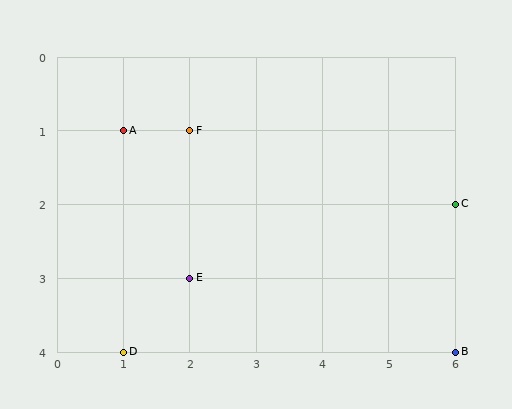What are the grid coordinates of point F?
Point F is at grid coordinates (2, 1).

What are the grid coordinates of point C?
Point C is at grid coordinates (6, 2).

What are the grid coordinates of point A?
Point A is at grid coordinates (1, 1).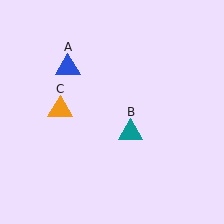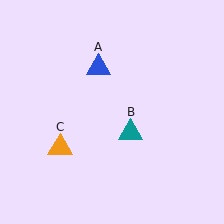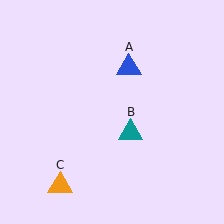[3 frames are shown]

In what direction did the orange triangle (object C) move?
The orange triangle (object C) moved down.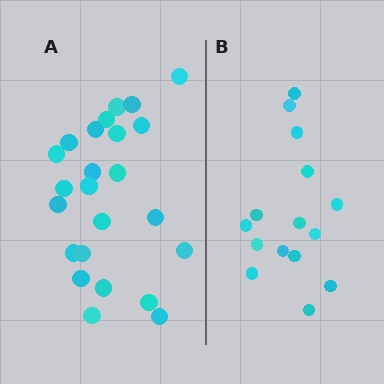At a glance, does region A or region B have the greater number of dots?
Region A (the left region) has more dots.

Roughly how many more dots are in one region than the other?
Region A has roughly 8 or so more dots than region B.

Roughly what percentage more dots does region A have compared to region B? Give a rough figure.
About 60% more.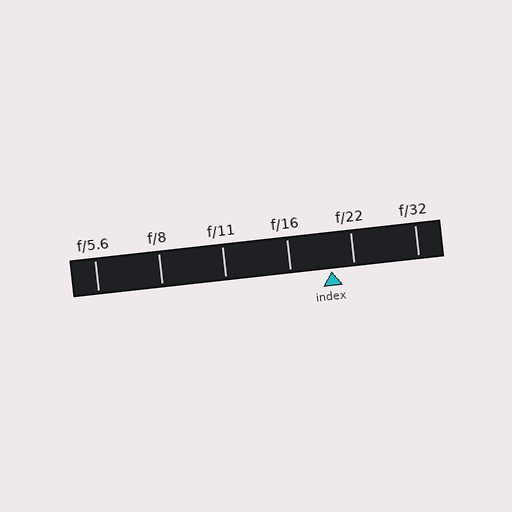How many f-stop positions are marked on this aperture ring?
There are 6 f-stop positions marked.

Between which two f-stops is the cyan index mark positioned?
The index mark is between f/16 and f/22.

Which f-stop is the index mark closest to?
The index mark is closest to f/22.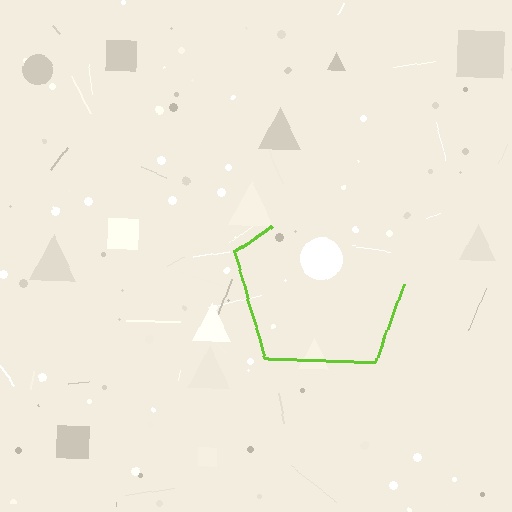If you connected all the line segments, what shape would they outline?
They would outline a pentagon.